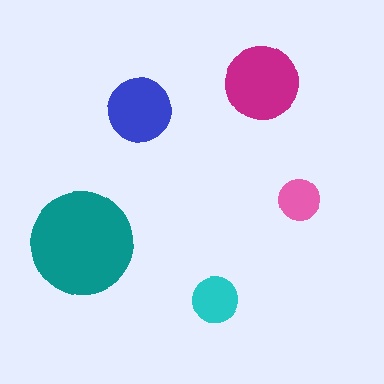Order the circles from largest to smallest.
the teal one, the magenta one, the blue one, the cyan one, the pink one.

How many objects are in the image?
There are 5 objects in the image.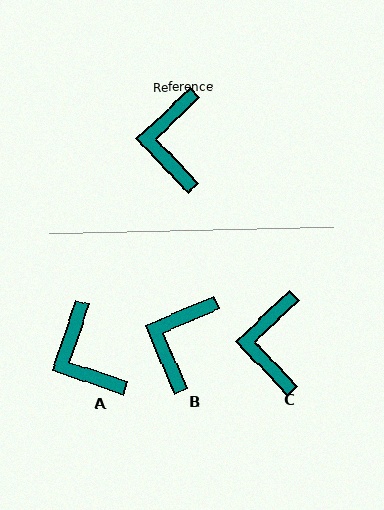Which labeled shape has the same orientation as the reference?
C.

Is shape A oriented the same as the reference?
No, it is off by about 28 degrees.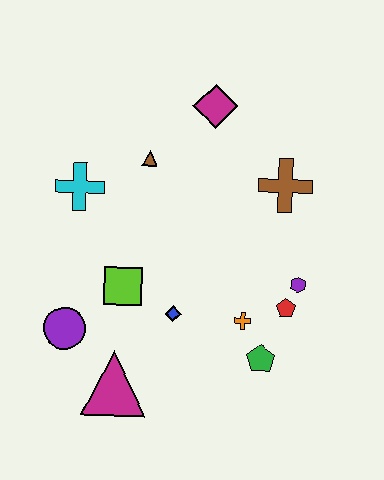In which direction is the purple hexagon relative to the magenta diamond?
The purple hexagon is below the magenta diamond.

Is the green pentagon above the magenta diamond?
No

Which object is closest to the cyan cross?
The brown triangle is closest to the cyan cross.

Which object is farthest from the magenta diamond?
The magenta triangle is farthest from the magenta diamond.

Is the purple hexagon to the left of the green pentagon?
No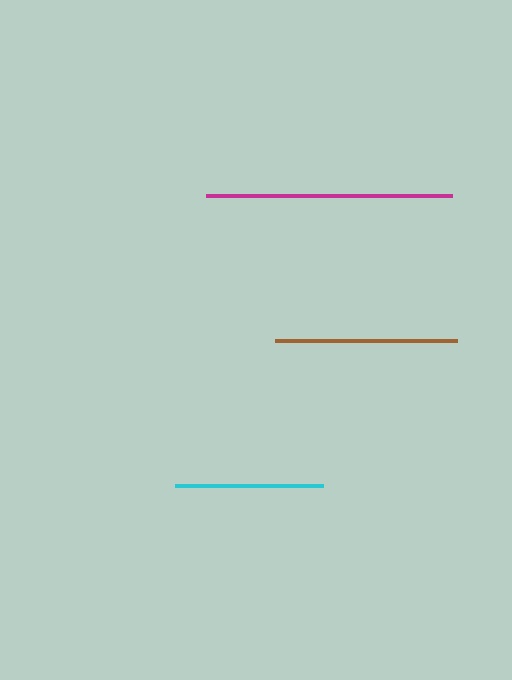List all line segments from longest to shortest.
From longest to shortest: magenta, brown, cyan.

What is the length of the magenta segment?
The magenta segment is approximately 246 pixels long.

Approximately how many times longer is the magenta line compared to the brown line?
The magenta line is approximately 1.3 times the length of the brown line.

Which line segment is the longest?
The magenta line is the longest at approximately 246 pixels.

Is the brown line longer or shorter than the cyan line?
The brown line is longer than the cyan line.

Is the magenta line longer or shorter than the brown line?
The magenta line is longer than the brown line.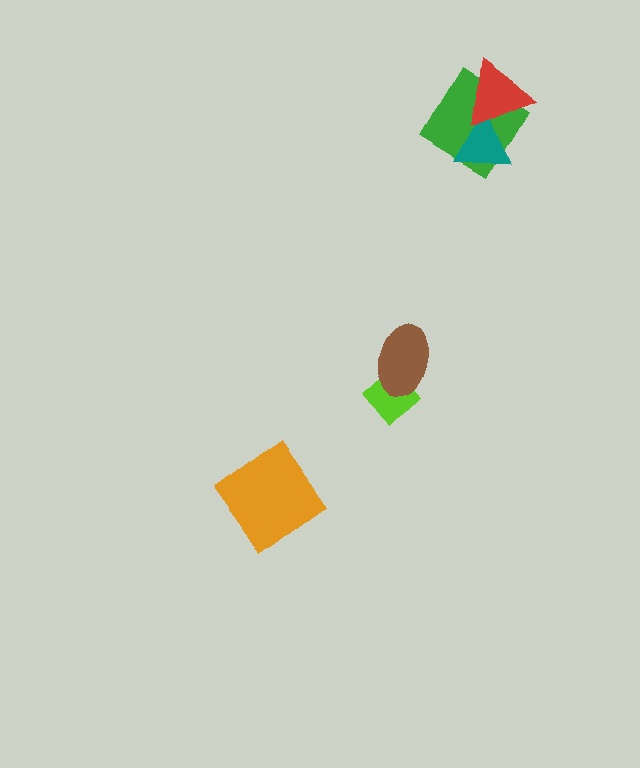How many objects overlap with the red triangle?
2 objects overlap with the red triangle.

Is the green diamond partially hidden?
Yes, it is partially covered by another shape.